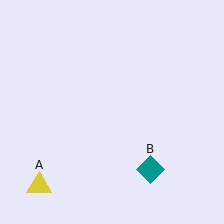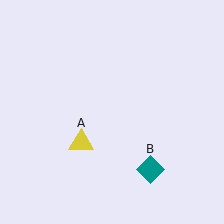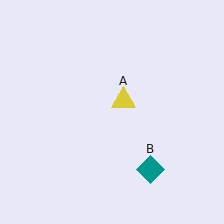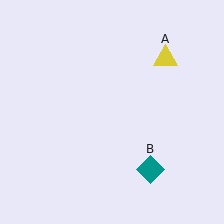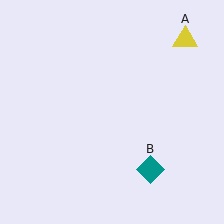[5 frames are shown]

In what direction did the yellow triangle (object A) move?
The yellow triangle (object A) moved up and to the right.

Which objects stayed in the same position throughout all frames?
Teal diamond (object B) remained stationary.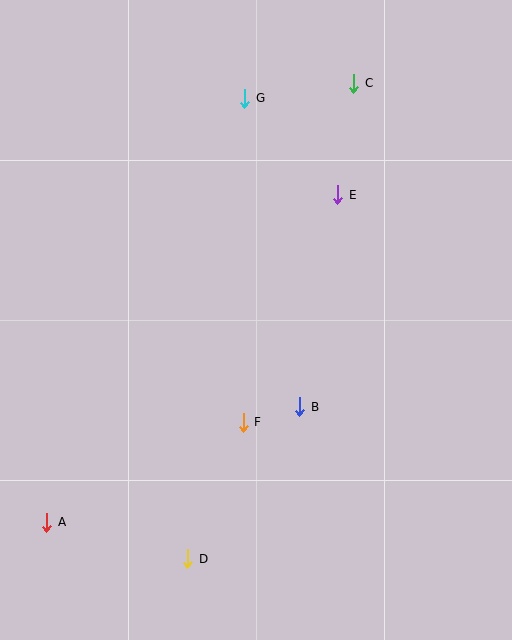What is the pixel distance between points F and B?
The distance between F and B is 58 pixels.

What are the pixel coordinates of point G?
Point G is at (245, 98).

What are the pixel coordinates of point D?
Point D is at (188, 559).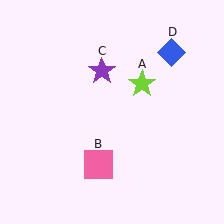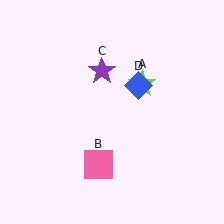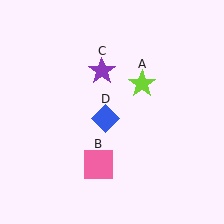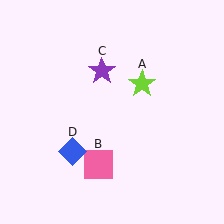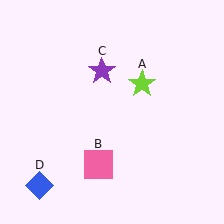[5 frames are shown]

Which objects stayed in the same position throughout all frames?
Lime star (object A) and pink square (object B) and purple star (object C) remained stationary.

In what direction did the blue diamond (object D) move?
The blue diamond (object D) moved down and to the left.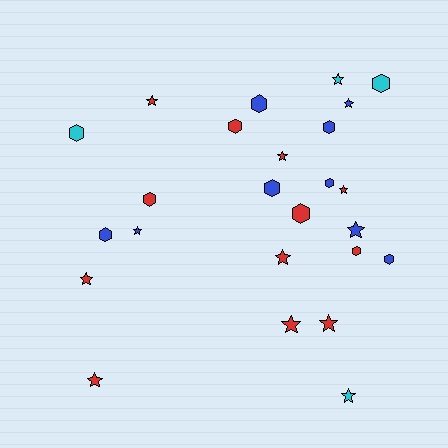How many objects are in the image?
There are 25 objects.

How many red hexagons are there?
There are 4 red hexagons.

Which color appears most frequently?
Red, with 12 objects.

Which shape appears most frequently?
Star, with 13 objects.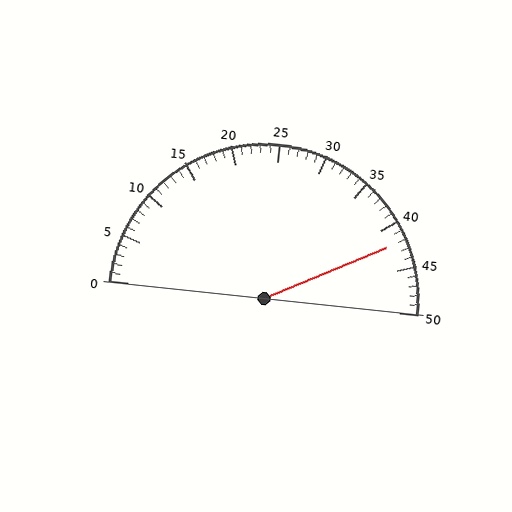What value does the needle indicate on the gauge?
The needle indicates approximately 42.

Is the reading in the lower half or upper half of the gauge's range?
The reading is in the upper half of the range (0 to 50).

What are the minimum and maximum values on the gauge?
The gauge ranges from 0 to 50.